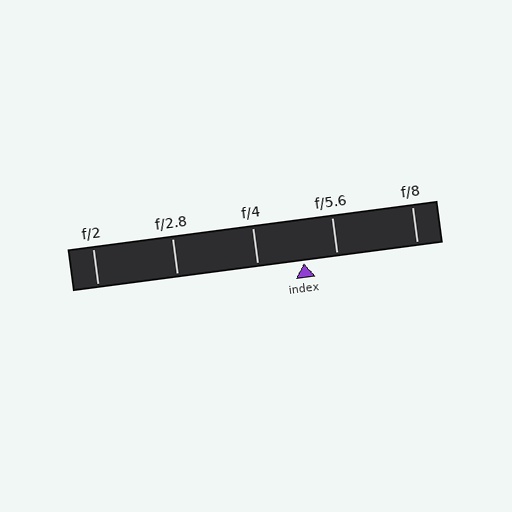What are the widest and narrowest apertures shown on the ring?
The widest aperture shown is f/2 and the narrowest is f/8.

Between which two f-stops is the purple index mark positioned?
The index mark is between f/4 and f/5.6.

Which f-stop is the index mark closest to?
The index mark is closest to f/5.6.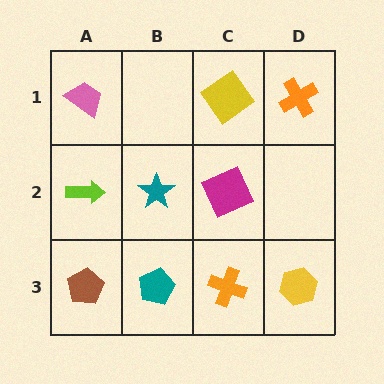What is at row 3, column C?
An orange cross.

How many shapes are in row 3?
4 shapes.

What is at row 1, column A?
A pink trapezoid.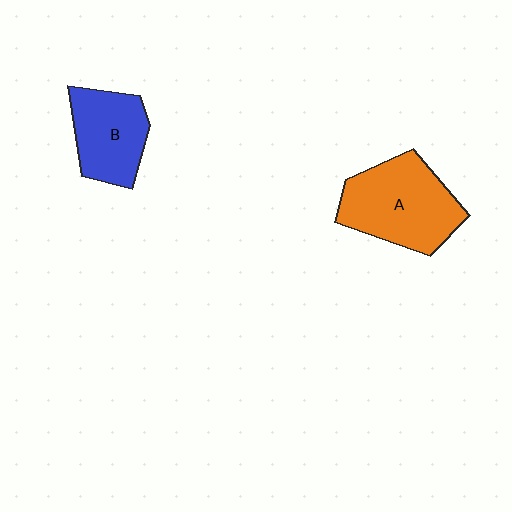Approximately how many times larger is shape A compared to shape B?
Approximately 1.4 times.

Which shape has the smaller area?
Shape B (blue).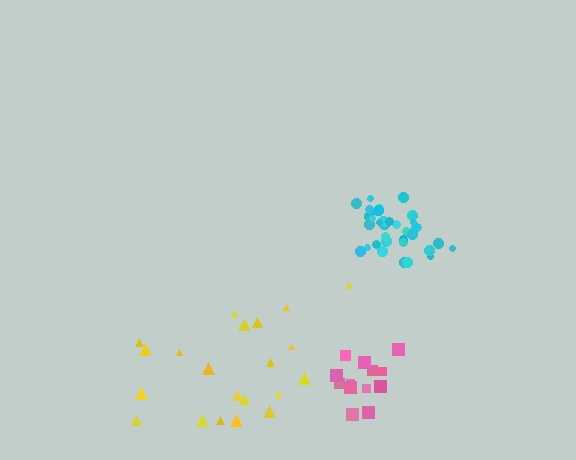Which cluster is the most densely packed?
Cyan.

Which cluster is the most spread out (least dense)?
Yellow.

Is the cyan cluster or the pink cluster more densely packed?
Cyan.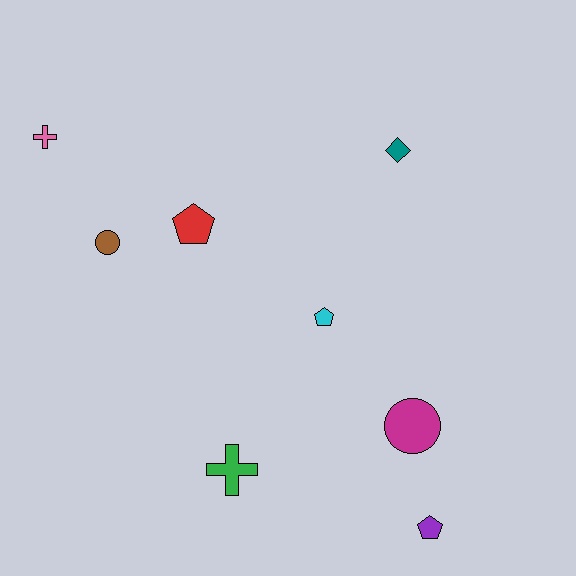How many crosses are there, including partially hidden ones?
There are 2 crosses.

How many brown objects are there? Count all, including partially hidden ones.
There is 1 brown object.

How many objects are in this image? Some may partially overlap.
There are 8 objects.